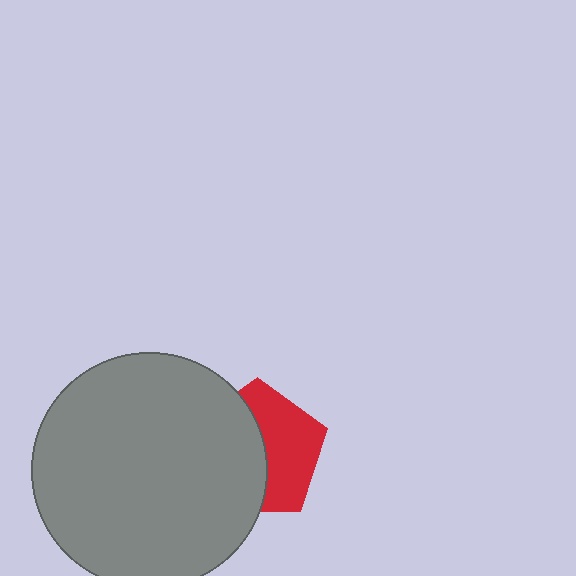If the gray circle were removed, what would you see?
You would see the complete red pentagon.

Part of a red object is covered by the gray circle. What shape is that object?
It is a pentagon.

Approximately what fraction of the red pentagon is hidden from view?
Roughly 52% of the red pentagon is hidden behind the gray circle.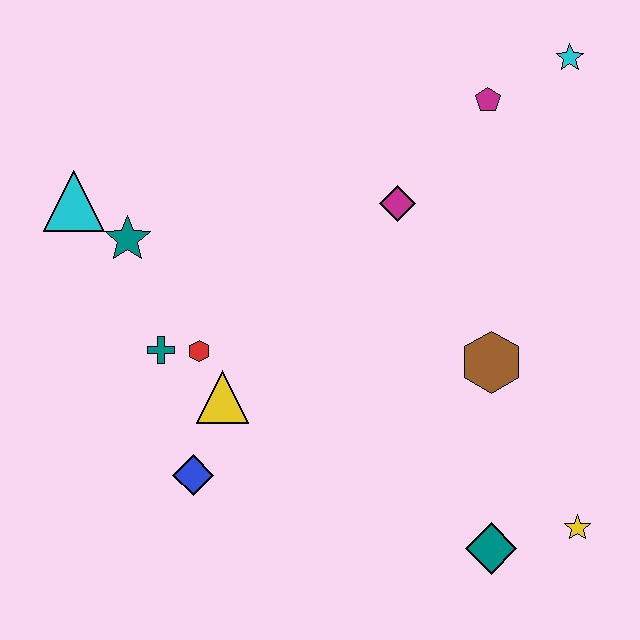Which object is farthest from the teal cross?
The cyan star is farthest from the teal cross.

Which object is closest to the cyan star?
The magenta pentagon is closest to the cyan star.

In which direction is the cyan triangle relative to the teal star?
The cyan triangle is to the left of the teal star.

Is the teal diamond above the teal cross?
No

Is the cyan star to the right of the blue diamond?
Yes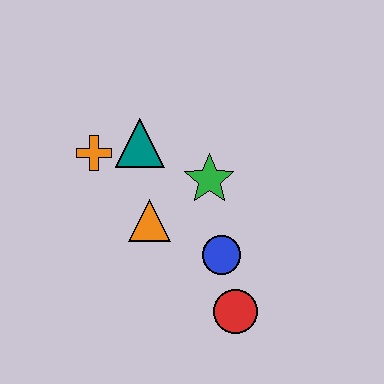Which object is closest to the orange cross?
The teal triangle is closest to the orange cross.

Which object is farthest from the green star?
The red circle is farthest from the green star.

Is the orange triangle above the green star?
No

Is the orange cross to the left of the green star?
Yes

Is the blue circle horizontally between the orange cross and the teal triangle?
No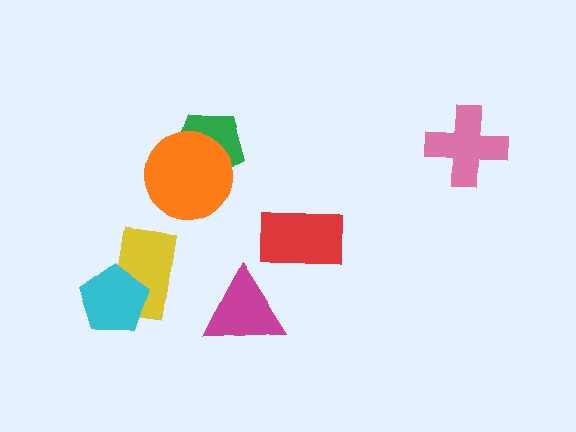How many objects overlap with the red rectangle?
0 objects overlap with the red rectangle.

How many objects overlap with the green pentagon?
1 object overlaps with the green pentagon.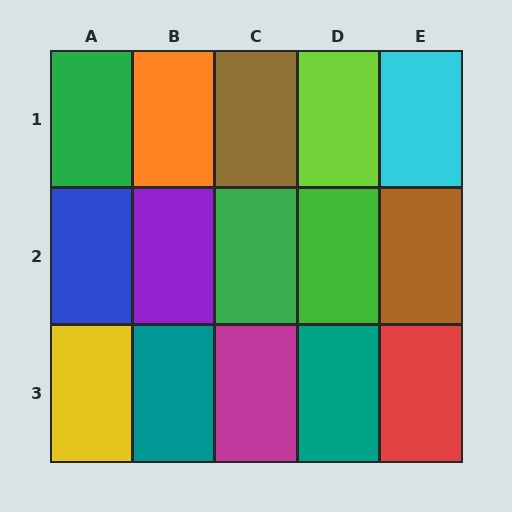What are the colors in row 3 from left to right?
Yellow, teal, magenta, teal, red.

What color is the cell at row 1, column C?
Brown.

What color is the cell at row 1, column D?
Lime.